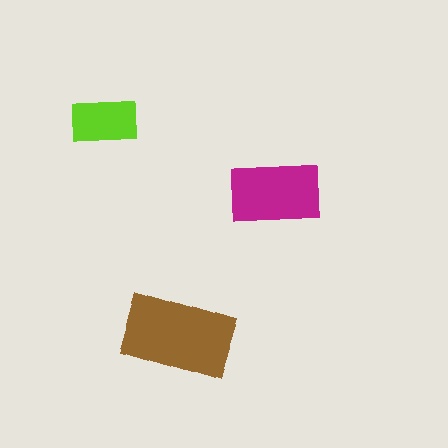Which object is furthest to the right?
The magenta rectangle is rightmost.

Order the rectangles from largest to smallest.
the brown one, the magenta one, the lime one.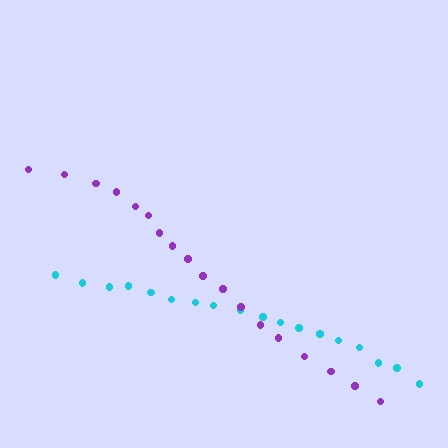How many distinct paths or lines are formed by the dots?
There are 2 distinct paths.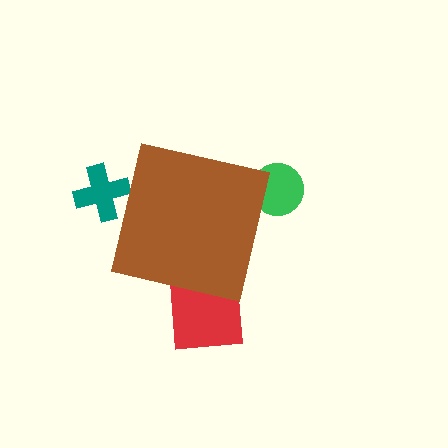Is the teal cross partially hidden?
Yes, the teal cross is partially hidden behind the brown square.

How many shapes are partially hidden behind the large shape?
3 shapes are partially hidden.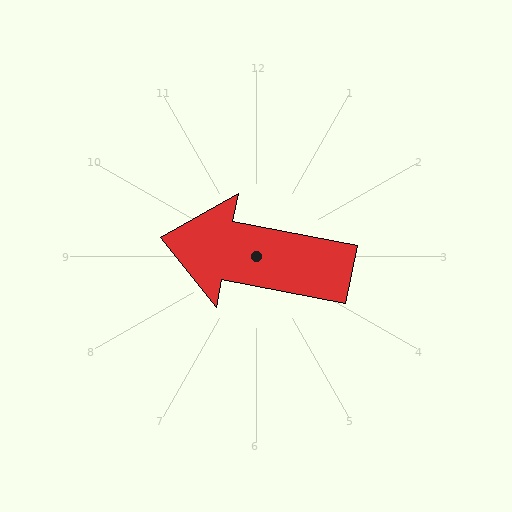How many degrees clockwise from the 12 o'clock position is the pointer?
Approximately 281 degrees.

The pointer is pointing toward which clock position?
Roughly 9 o'clock.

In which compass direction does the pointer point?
West.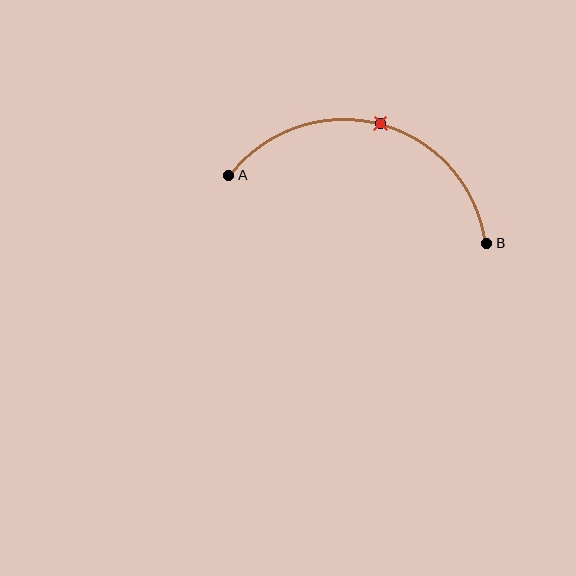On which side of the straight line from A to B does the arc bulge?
The arc bulges above the straight line connecting A and B.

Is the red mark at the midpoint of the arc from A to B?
Yes. The red mark lies on the arc at equal arc-length from both A and B — it is the arc midpoint.